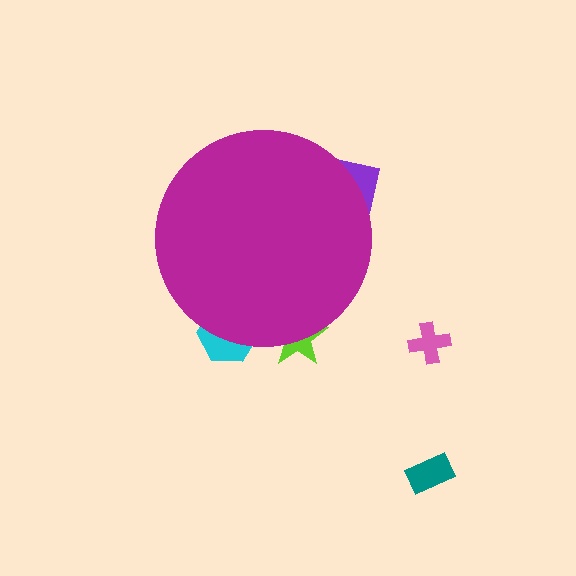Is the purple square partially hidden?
Yes, the purple square is partially hidden behind the magenta circle.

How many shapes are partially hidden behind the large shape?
3 shapes are partially hidden.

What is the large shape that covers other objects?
A magenta circle.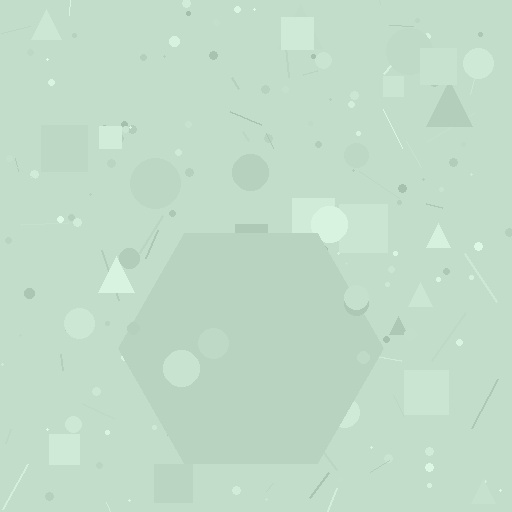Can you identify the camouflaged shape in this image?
The camouflaged shape is a hexagon.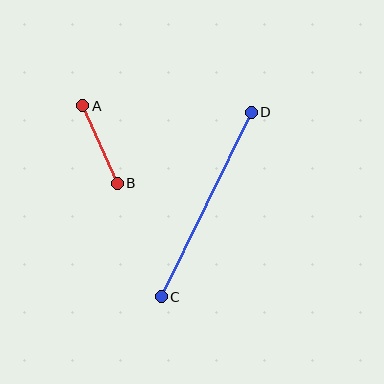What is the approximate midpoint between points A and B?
The midpoint is at approximately (100, 144) pixels.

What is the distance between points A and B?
The distance is approximately 84 pixels.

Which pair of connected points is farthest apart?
Points C and D are farthest apart.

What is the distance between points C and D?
The distance is approximately 205 pixels.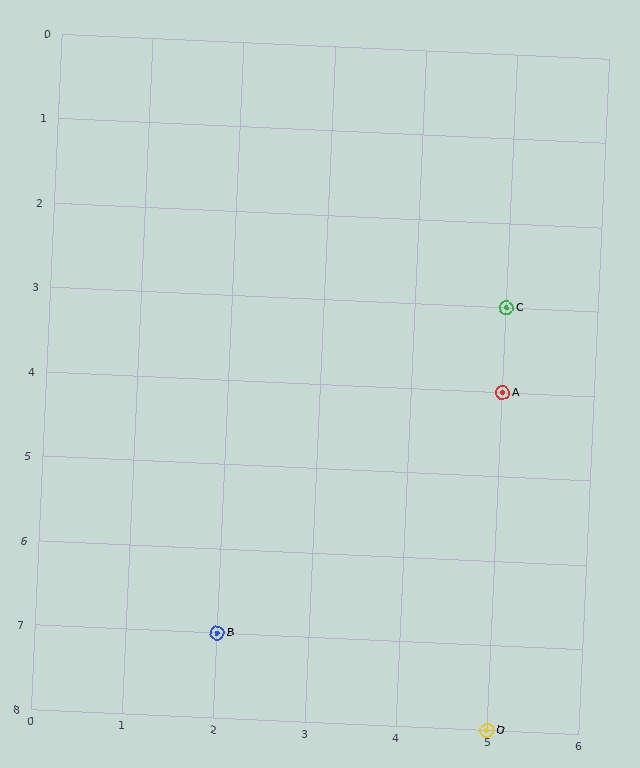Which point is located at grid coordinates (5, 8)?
Point D is at (5, 8).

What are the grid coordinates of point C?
Point C is at grid coordinates (5, 3).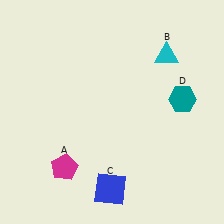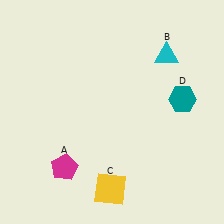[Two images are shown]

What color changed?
The square (C) changed from blue in Image 1 to yellow in Image 2.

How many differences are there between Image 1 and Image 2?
There is 1 difference between the two images.